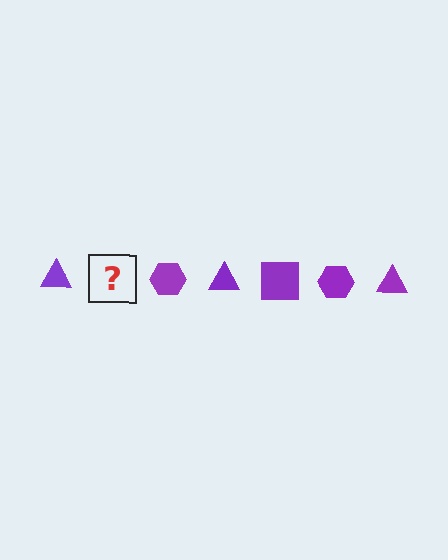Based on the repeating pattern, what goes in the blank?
The blank should be a purple square.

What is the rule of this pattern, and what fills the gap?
The rule is that the pattern cycles through triangle, square, hexagon shapes in purple. The gap should be filled with a purple square.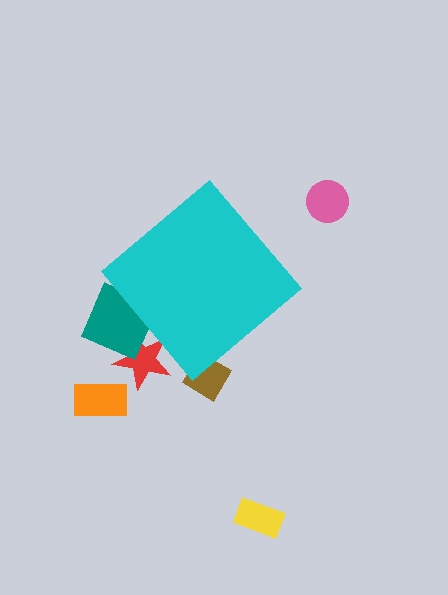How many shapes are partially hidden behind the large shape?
3 shapes are partially hidden.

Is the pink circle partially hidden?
No, the pink circle is fully visible.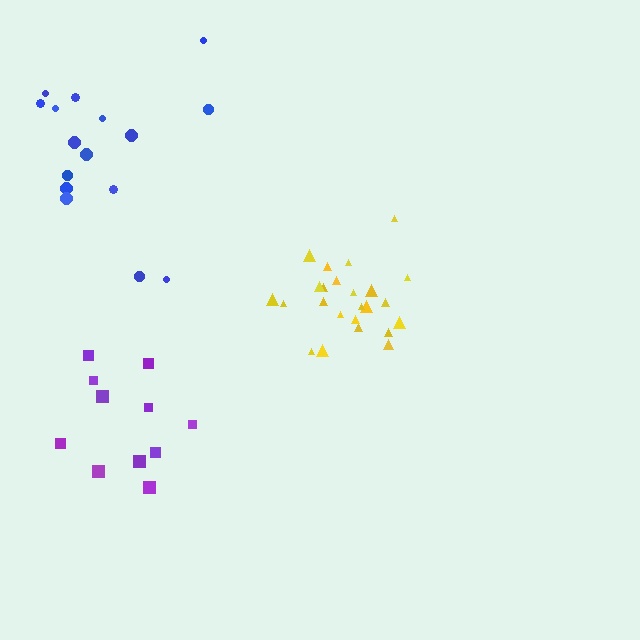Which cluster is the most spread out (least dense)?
Blue.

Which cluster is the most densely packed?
Yellow.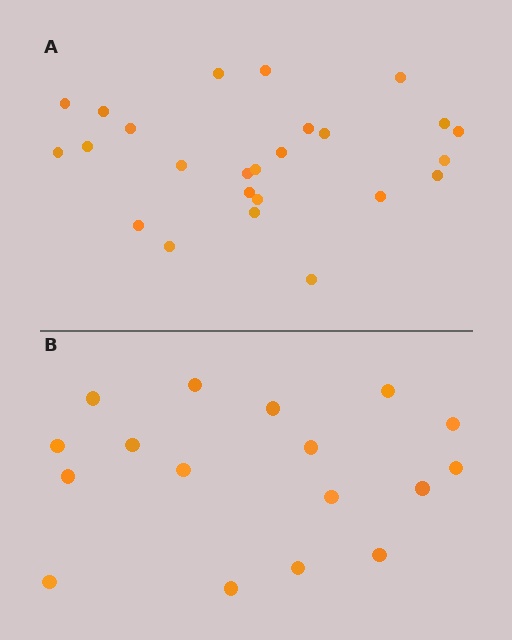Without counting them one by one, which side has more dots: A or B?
Region A (the top region) has more dots.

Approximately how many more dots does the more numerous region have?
Region A has roughly 8 or so more dots than region B.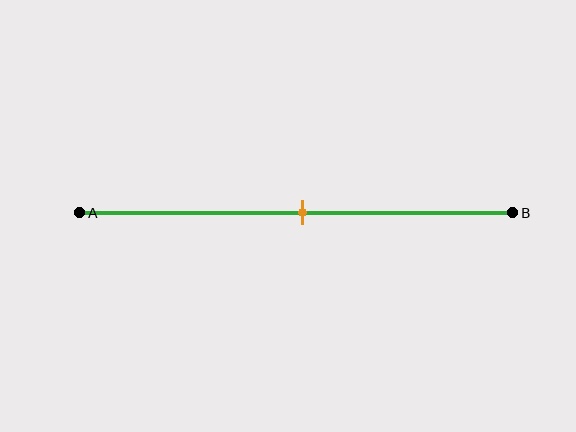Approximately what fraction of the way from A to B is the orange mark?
The orange mark is approximately 50% of the way from A to B.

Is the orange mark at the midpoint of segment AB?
Yes, the mark is approximately at the midpoint.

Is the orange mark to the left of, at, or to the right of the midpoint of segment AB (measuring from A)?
The orange mark is approximately at the midpoint of segment AB.